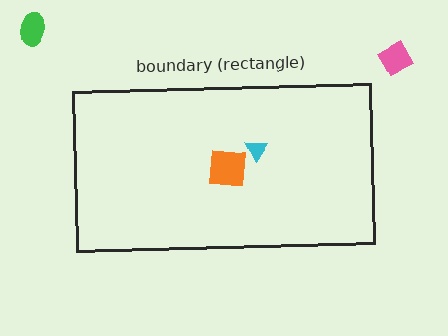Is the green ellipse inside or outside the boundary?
Outside.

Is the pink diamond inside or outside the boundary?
Outside.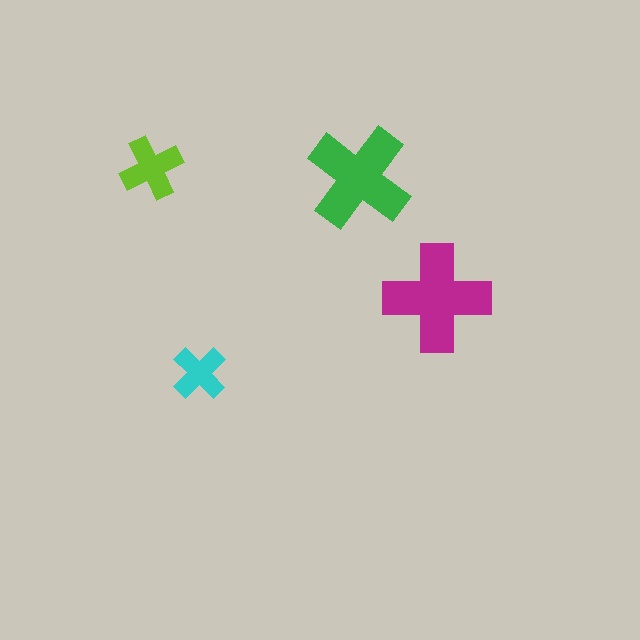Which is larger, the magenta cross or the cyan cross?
The magenta one.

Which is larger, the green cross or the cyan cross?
The green one.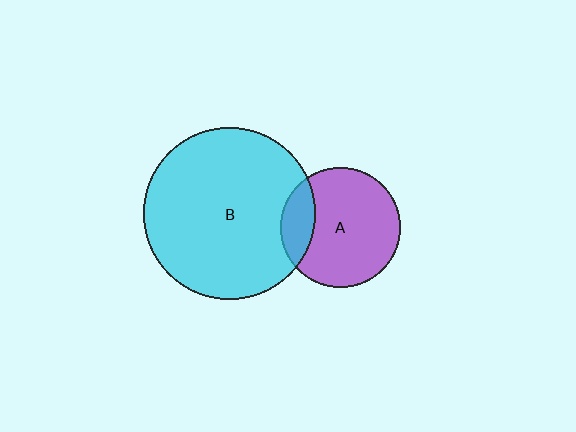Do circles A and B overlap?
Yes.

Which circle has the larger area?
Circle B (cyan).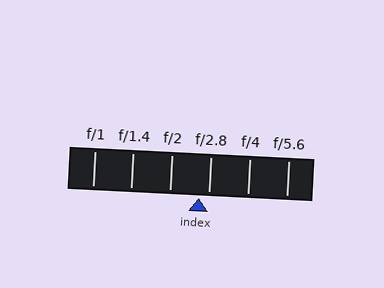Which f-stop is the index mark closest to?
The index mark is closest to f/2.8.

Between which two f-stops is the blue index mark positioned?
The index mark is between f/2 and f/2.8.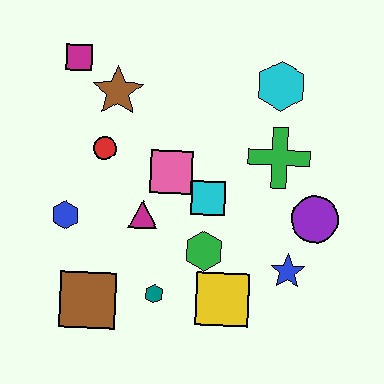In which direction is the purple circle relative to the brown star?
The purple circle is to the right of the brown star.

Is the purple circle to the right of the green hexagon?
Yes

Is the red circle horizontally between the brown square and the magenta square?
No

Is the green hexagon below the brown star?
Yes